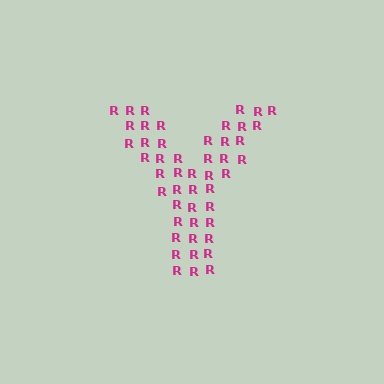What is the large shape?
The large shape is the letter Y.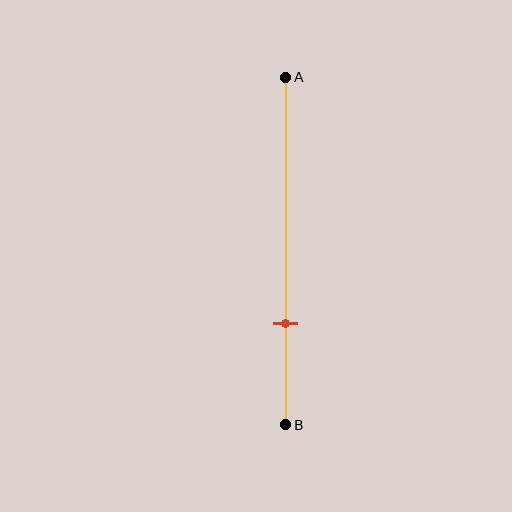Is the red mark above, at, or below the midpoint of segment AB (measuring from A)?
The red mark is below the midpoint of segment AB.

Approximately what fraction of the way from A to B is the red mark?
The red mark is approximately 70% of the way from A to B.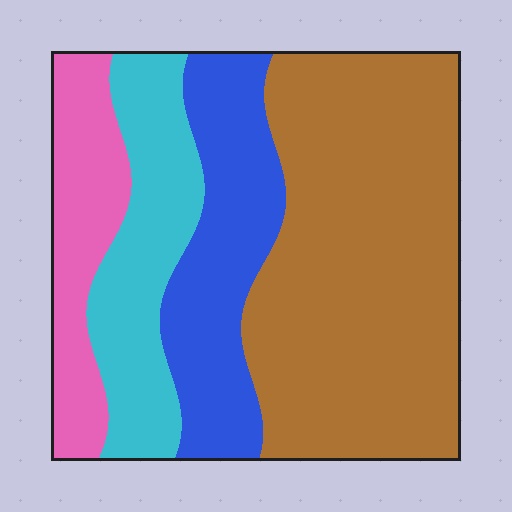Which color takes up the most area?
Brown, at roughly 50%.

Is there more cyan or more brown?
Brown.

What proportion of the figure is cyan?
Cyan takes up about one sixth (1/6) of the figure.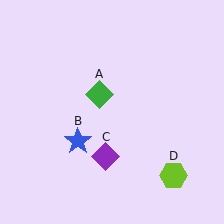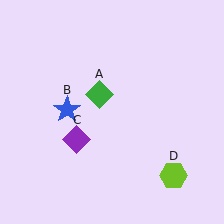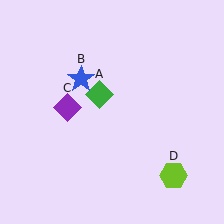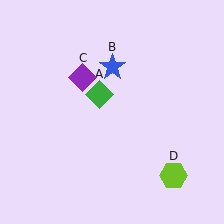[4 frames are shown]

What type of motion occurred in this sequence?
The blue star (object B), purple diamond (object C) rotated clockwise around the center of the scene.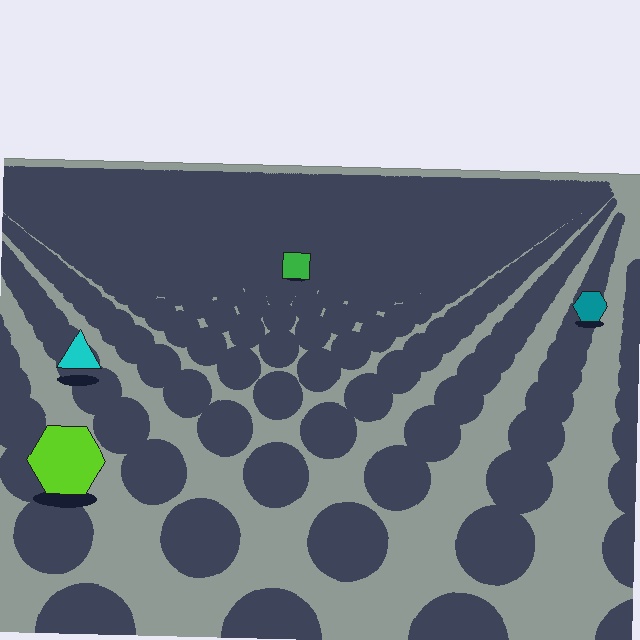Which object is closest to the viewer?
The lime hexagon is closest. The texture marks near it are larger and more spread out.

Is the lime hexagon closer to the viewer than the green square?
Yes. The lime hexagon is closer — you can tell from the texture gradient: the ground texture is coarser near it.